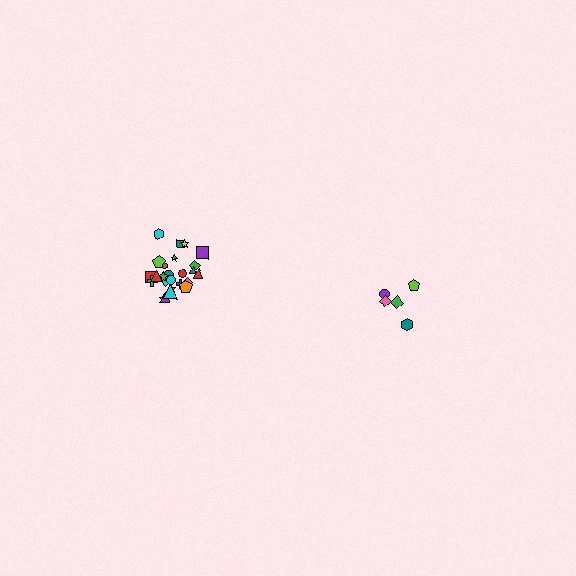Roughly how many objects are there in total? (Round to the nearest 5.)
Roughly 30 objects in total.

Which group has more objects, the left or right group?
The left group.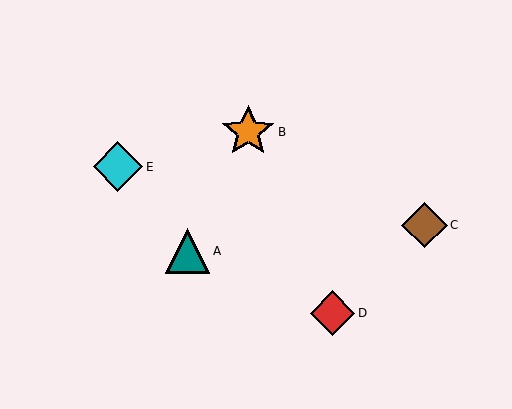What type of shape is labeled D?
Shape D is a red diamond.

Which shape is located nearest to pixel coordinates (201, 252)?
The teal triangle (labeled A) at (188, 251) is nearest to that location.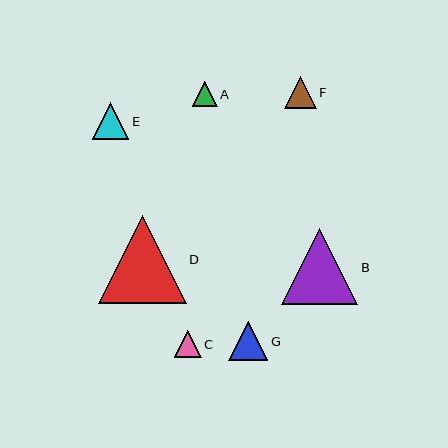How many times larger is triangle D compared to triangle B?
Triangle D is approximately 1.1 times the size of triangle B.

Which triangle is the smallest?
Triangle A is the smallest with a size of approximately 25 pixels.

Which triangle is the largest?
Triangle D is the largest with a size of approximately 88 pixels.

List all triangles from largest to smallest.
From largest to smallest: D, B, G, E, F, C, A.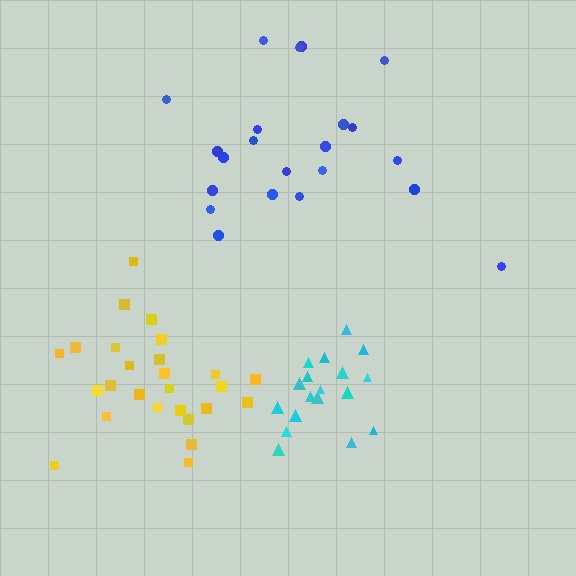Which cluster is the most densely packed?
Cyan.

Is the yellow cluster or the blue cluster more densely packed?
Yellow.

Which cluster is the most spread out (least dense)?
Blue.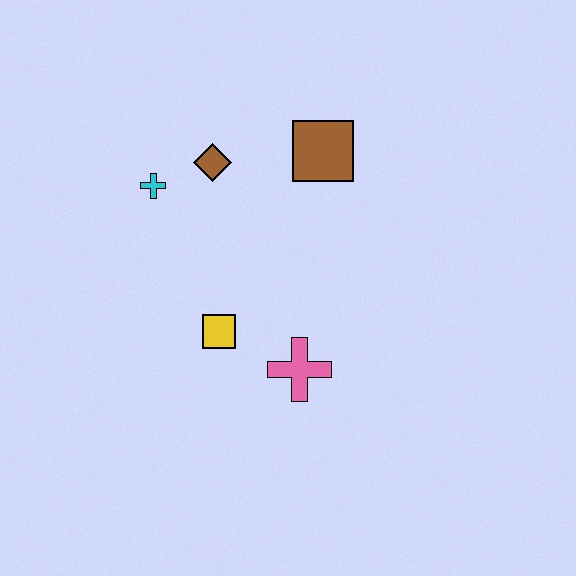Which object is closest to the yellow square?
The pink cross is closest to the yellow square.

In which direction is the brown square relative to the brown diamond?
The brown square is to the right of the brown diamond.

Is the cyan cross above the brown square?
No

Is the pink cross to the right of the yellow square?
Yes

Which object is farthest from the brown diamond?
The pink cross is farthest from the brown diamond.